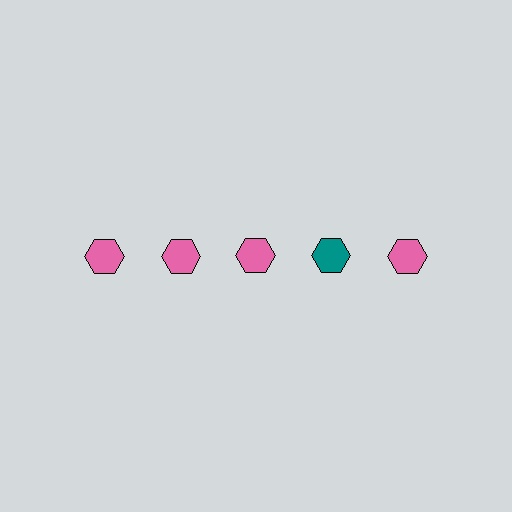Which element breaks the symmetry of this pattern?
The teal hexagon in the top row, second from right column breaks the symmetry. All other shapes are pink hexagons.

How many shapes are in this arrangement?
There are 5 shapes arranged in a grid pattern.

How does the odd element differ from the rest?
It has a different color: teal instead of pink.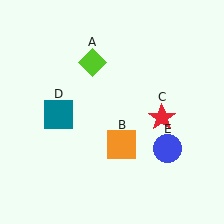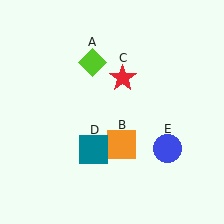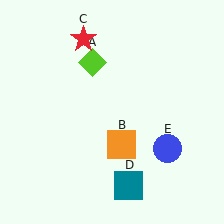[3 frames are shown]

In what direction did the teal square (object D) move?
The teal square (object D) moved down and to the right.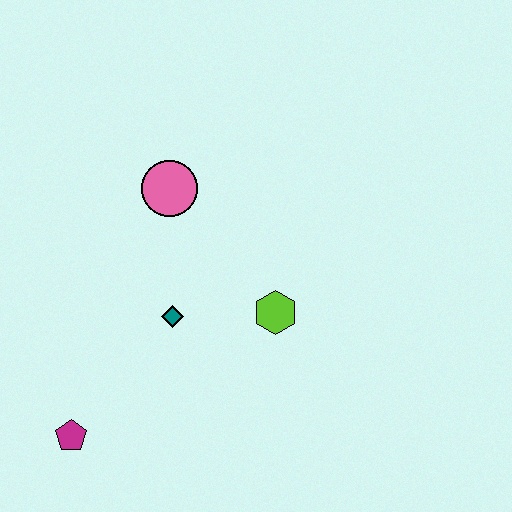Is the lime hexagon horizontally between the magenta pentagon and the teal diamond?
No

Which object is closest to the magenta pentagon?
The teal diamond is closest to the magenta pentagon.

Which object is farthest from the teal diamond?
The magenta pentagon is farthest from the teal diamond.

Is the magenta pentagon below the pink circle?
Yes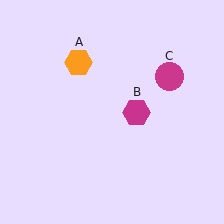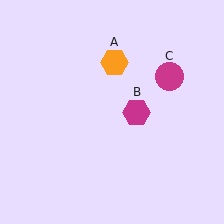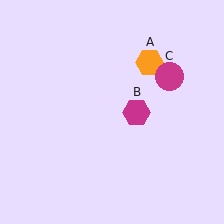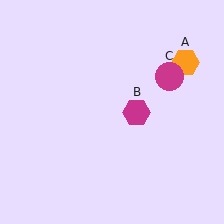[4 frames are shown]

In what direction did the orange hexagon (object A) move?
The orange hexagon (object A) moved right.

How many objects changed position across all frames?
1 object changed position: orange hexagon (object A).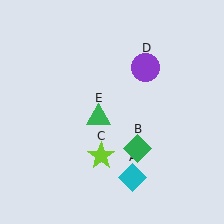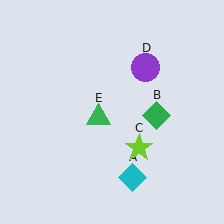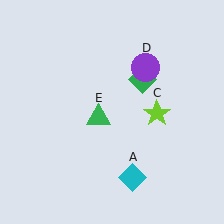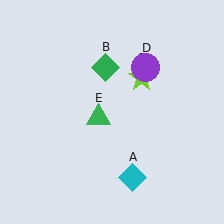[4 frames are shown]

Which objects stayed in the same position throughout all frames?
Cyan diamond (object A) and purple circle (object D) and green triangle (object E) remained stationary.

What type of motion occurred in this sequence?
The green diamond (object B), lime star (object C) rotated counterclockwise around the center of the scene.